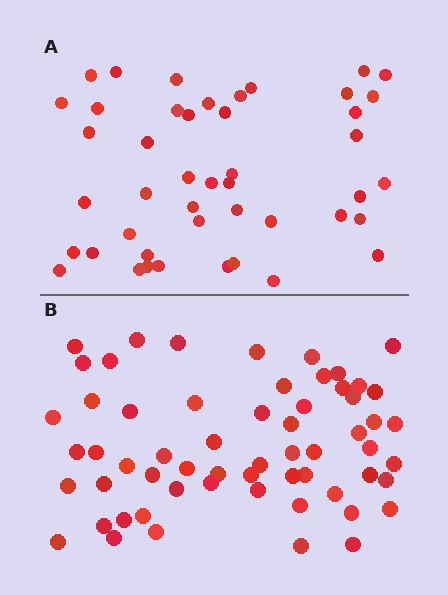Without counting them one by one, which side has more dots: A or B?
Region B (the bottom region) has more dots.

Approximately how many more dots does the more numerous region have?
Region B has approximately 15 more dots than region A.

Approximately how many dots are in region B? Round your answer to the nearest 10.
About 60 dots.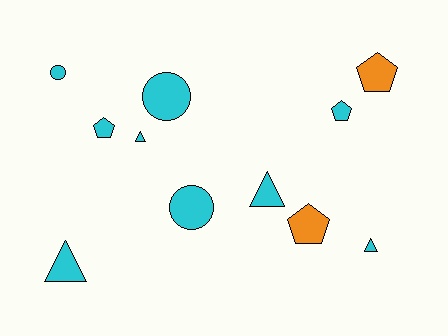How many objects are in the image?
There are 11 objects.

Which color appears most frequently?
Cyan, with 9 objects.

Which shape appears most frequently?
Pentagon, with 4 objects.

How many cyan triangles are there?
There are 4 cyan triangles.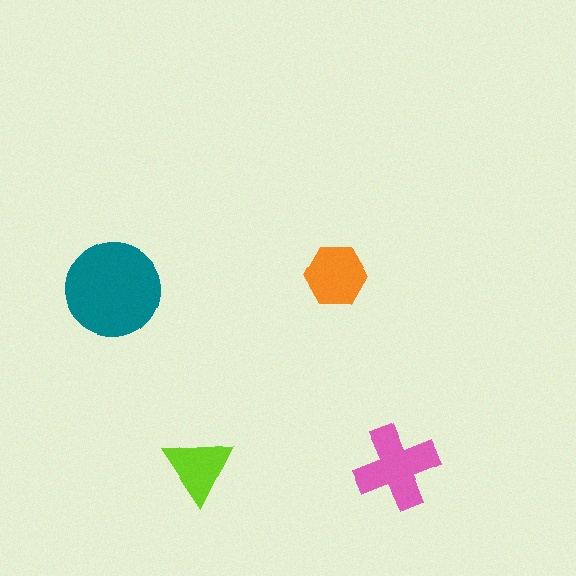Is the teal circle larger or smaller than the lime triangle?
Larger.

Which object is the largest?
The teal circle.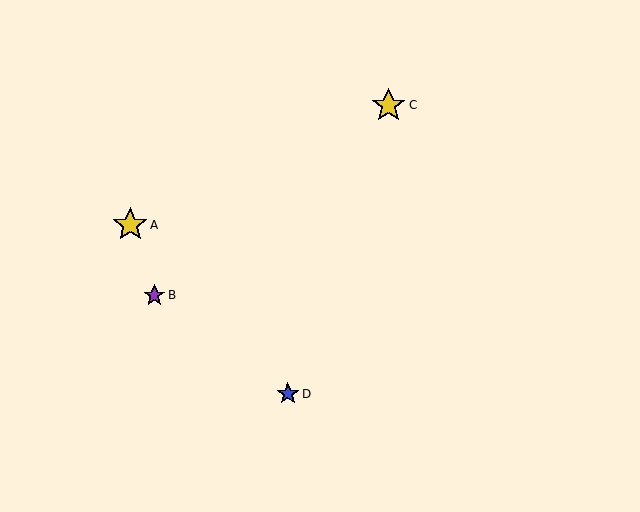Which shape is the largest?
The yellow star (labeled C) is the largest.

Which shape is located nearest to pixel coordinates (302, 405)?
The blue star (labeled D) at (288, 394) is nearest to that location.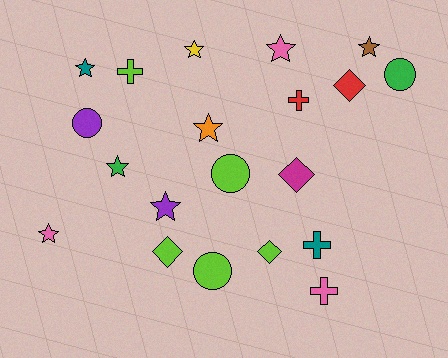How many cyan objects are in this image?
There are no cyan objects.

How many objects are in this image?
There are 20 objects.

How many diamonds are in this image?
There are 4 diamonds.